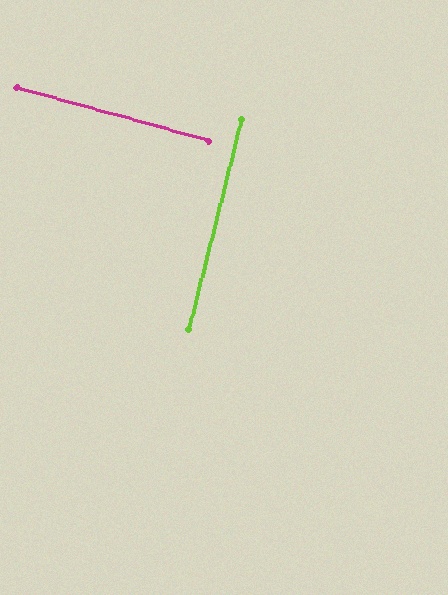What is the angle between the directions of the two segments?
Approximately 89 degrees.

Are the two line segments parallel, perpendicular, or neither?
Perpendicular — they meet at approximately 89°.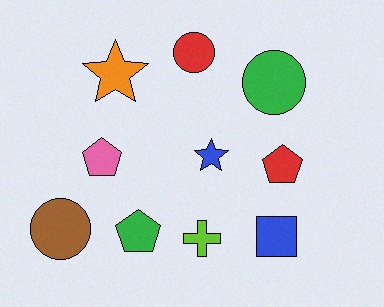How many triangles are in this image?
There are no triangles.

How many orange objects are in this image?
There is 1 orange object.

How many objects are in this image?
There are 10 objects.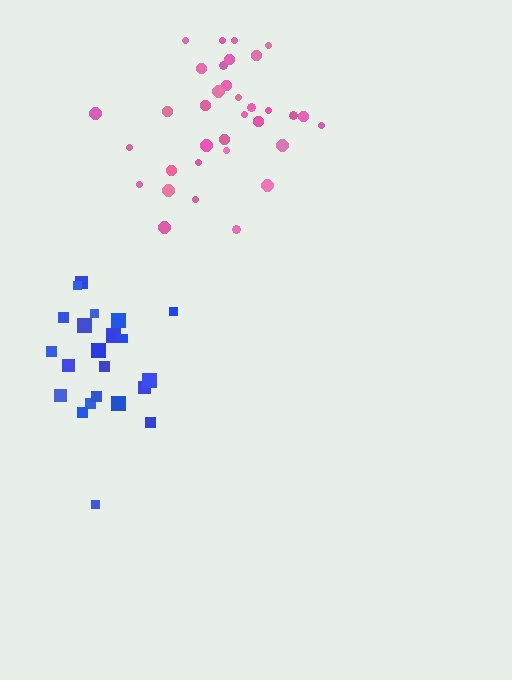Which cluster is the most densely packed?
Blue.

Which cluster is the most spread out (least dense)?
Pink.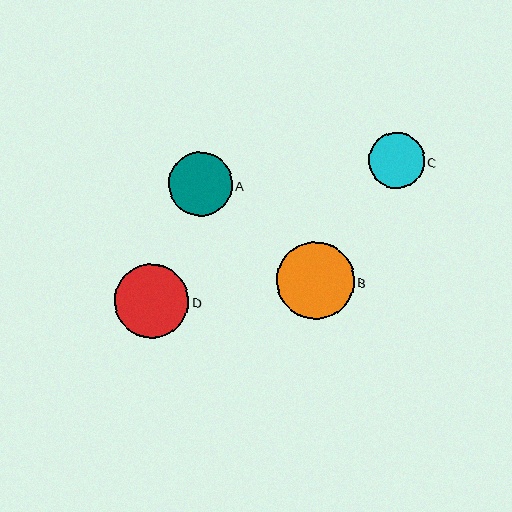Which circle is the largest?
Circle B is the largest with a size of approximately 77 pixels.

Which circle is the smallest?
Circle C is the smallest with a size of approximately 56 pixels.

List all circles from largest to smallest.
From largest to smallest: B, D, A, C.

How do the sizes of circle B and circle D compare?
Circle B and circle D are approximately the same size.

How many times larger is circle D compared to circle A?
Circle D is approximately 1.2 times the size of circle A.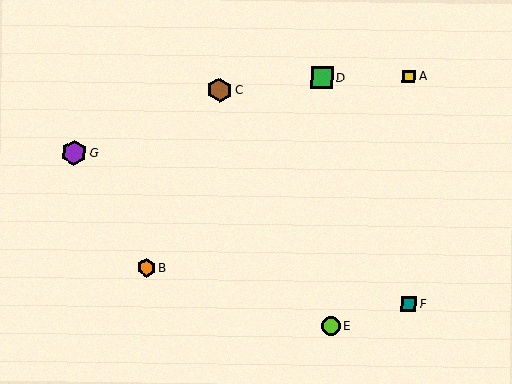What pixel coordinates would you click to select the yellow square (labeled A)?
Click at (409, 77) to select the yellow square A.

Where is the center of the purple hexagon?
The center of the purple hexagon is at (74, 152).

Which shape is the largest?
The purple hexagon (labeled G) is the largest.